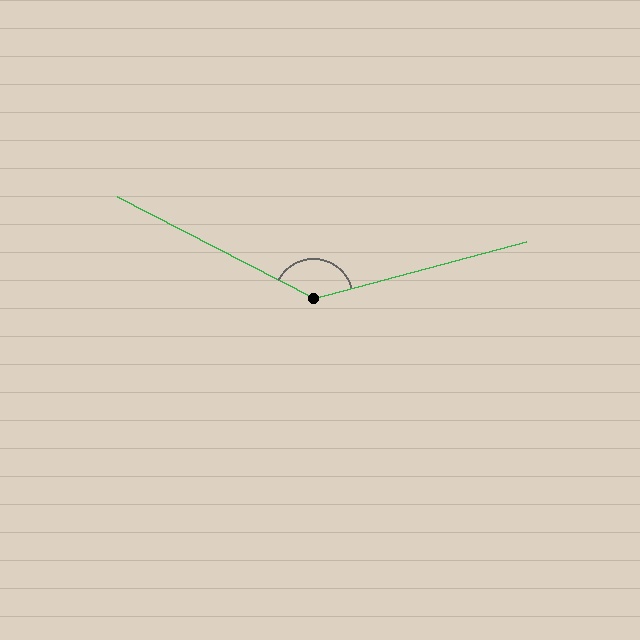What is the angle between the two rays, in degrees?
Approximately 138 degrees.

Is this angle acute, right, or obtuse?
It is obtuse.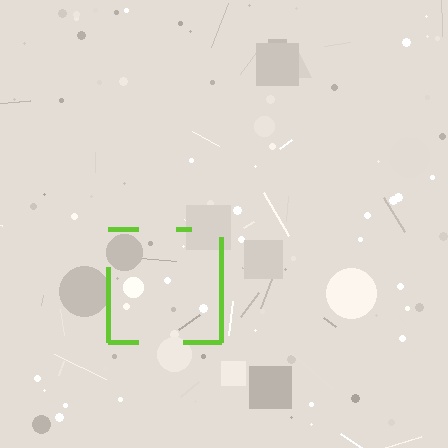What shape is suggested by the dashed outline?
The dashed outline suggests a square.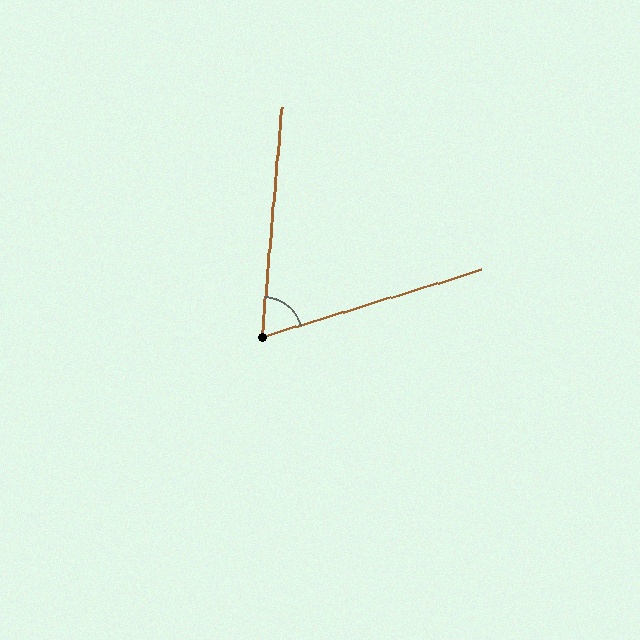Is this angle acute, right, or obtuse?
It is acute.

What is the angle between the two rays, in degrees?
Approximately 68 degrees.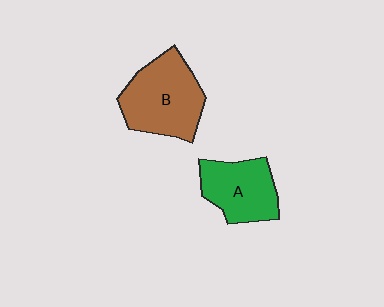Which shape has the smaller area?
Shape A (green).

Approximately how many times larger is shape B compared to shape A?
Approximately 1.3 times.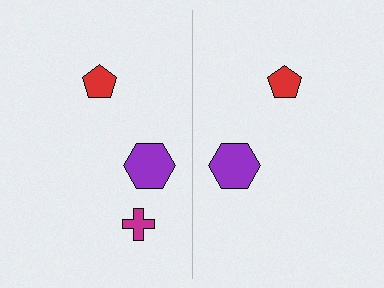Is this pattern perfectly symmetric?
No, the pattern is not perfectly symmetric. A magenta cross is missing from the right side.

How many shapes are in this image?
There are 5 shapes in this image.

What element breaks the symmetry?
A magenta cross is missing from the right side.